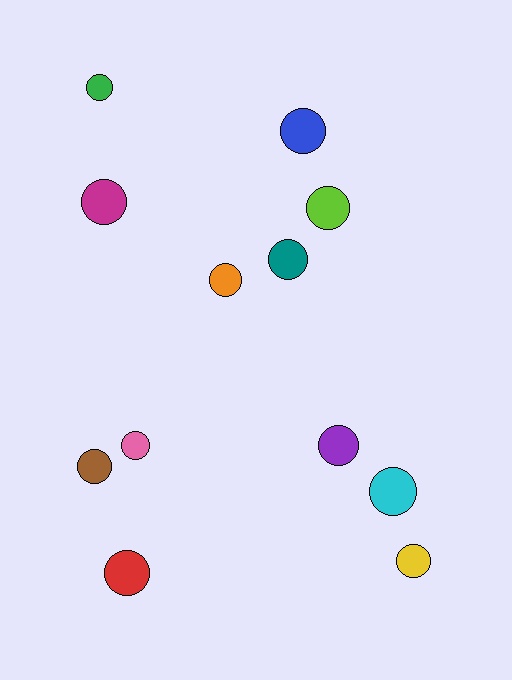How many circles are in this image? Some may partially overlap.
There are 12 circles.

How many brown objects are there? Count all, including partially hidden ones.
There is 1 brown object.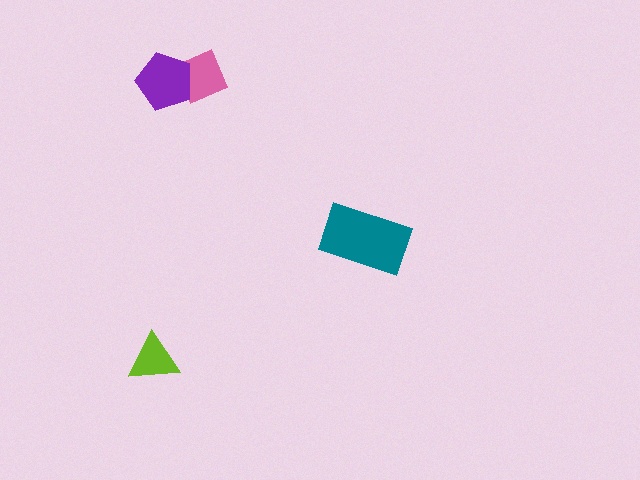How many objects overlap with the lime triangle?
0 objects overlap with the lime triangle.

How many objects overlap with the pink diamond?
1 object overlaps with the pink diamond.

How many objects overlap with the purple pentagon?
1 object overlaps with the purple pentagon.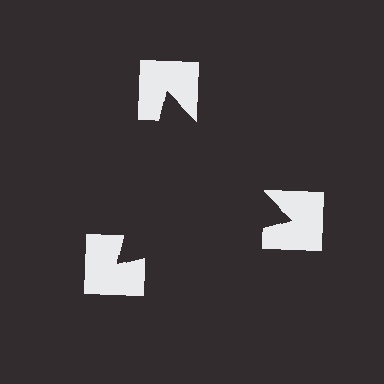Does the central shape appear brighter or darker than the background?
It typically appears slightly darker than the background, even though no actual brightness change is drawn.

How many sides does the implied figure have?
3 sides.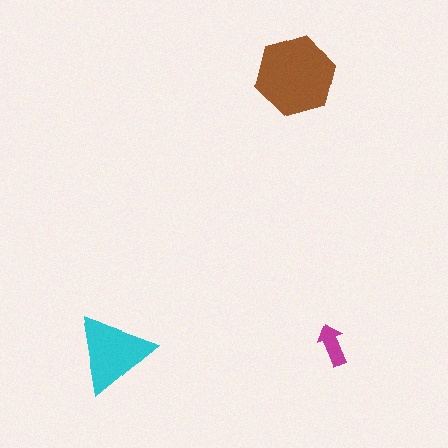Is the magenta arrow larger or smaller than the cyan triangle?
Smaller.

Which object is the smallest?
The magenta arrow.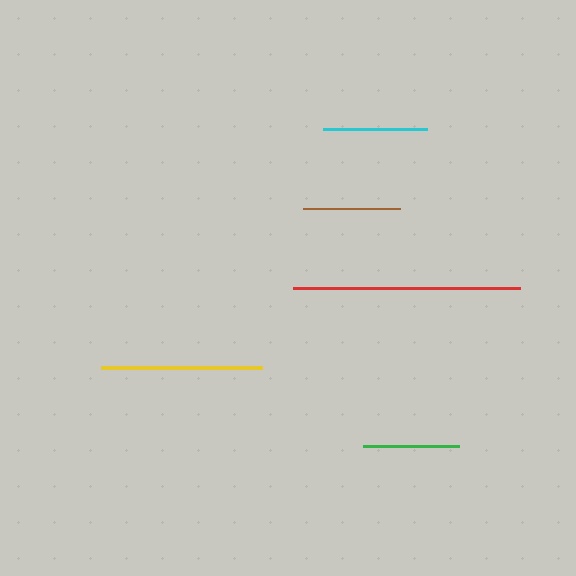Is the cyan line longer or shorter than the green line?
The cyan line is longer than the green line.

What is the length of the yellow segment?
The yellow segment is approximately 161 pixels long.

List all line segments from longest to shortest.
From longest to shortest: red, yellow, cyan, brown, green.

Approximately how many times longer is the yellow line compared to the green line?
The yellow line is approximately 1.7 times the length of the green line.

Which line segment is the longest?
The red line is the longest at approximately 227 pixels.